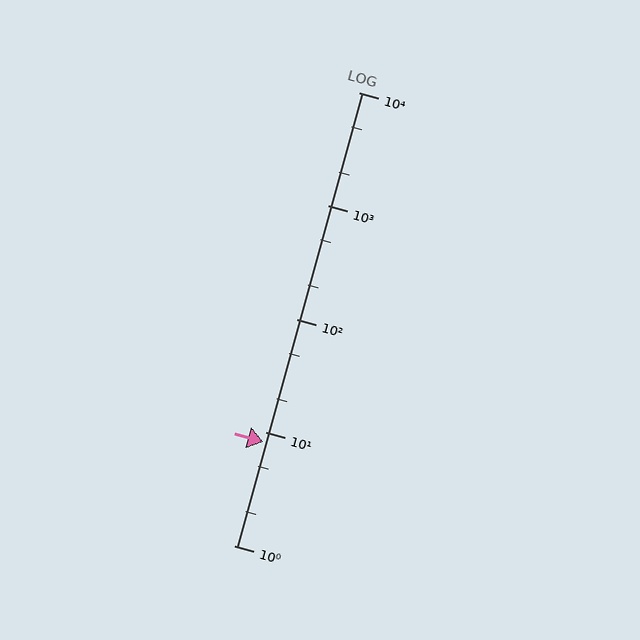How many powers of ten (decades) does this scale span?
The scale spans 4 decades, from 1 to 10000.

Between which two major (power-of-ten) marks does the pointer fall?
The pointer is between 1 and 10.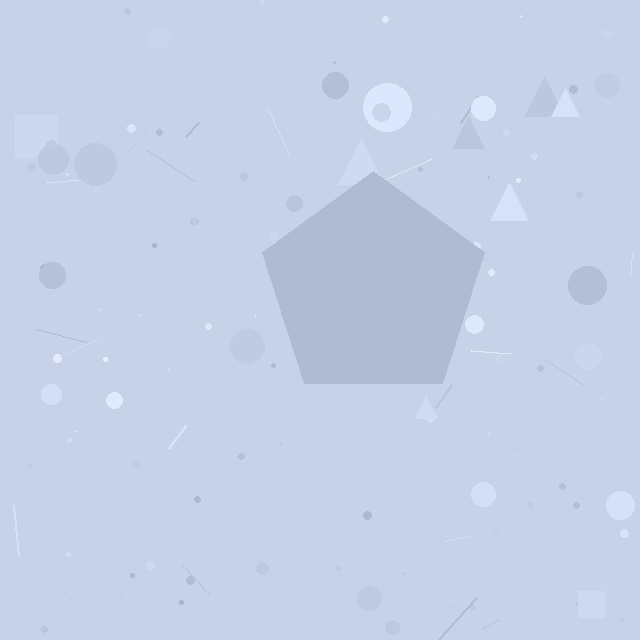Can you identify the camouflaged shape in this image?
The camouflaged shape is a pentagon.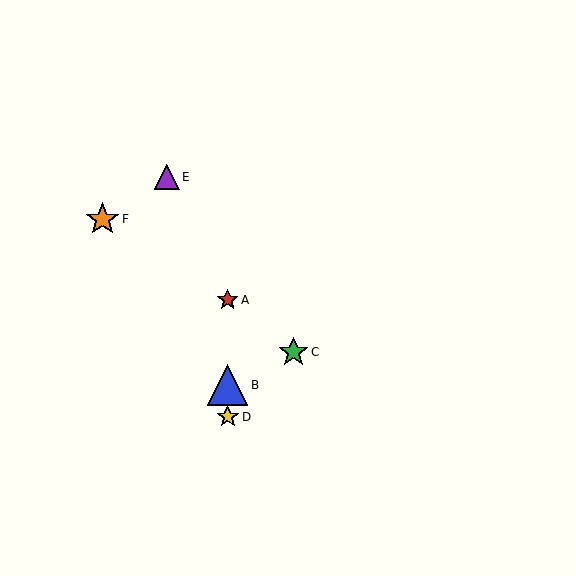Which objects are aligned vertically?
Objects A, B, D are aligned vertically.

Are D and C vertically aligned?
No, D is at x≈228 and C is at x≈293.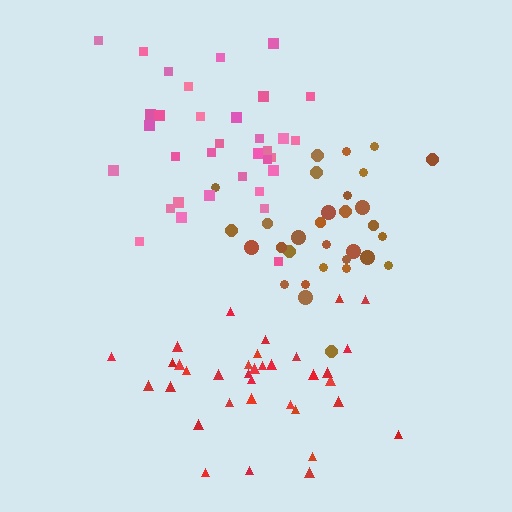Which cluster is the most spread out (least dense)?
Pink.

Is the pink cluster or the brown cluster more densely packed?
Brown.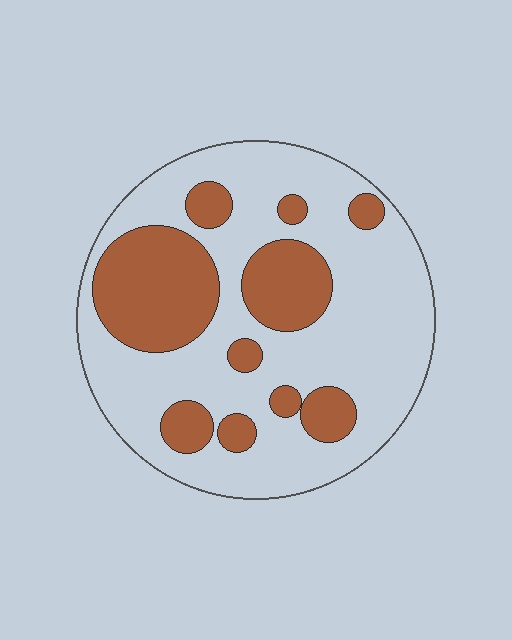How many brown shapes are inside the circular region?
10.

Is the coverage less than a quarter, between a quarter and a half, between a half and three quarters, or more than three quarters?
Between a quarter and a half.